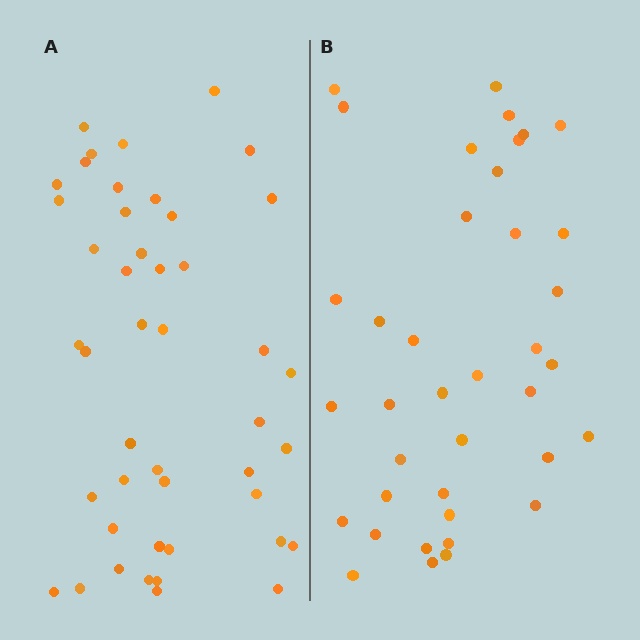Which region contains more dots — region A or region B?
Region A (the left region) has more dots.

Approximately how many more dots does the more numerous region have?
Region A has roughly 8 or so more dots than region B.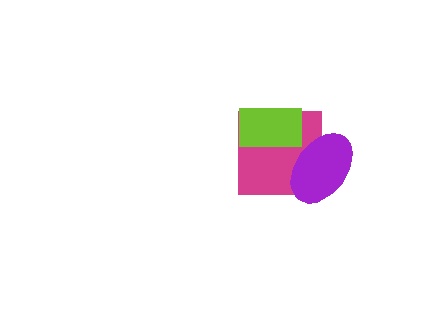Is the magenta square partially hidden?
Yes, it is partially covered by another shape.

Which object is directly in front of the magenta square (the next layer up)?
The lime rectangle is directly in front of the magenta square.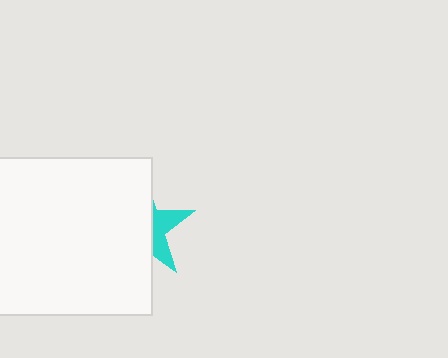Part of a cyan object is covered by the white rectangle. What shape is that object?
It is a star.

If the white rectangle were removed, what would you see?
You would see the complete cyan star.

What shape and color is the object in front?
The object in front is a white rectangle.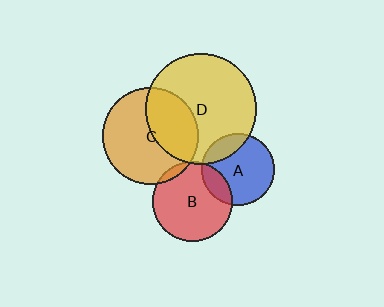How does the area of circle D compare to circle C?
Approximately 1.3 times.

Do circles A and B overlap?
Yes.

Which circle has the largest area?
Circle D (yellow).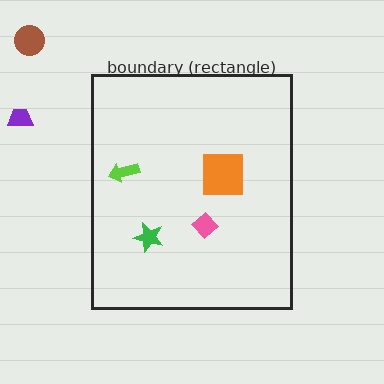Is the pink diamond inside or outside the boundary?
Inside.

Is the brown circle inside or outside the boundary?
Outside.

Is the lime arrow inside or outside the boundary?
Inside.